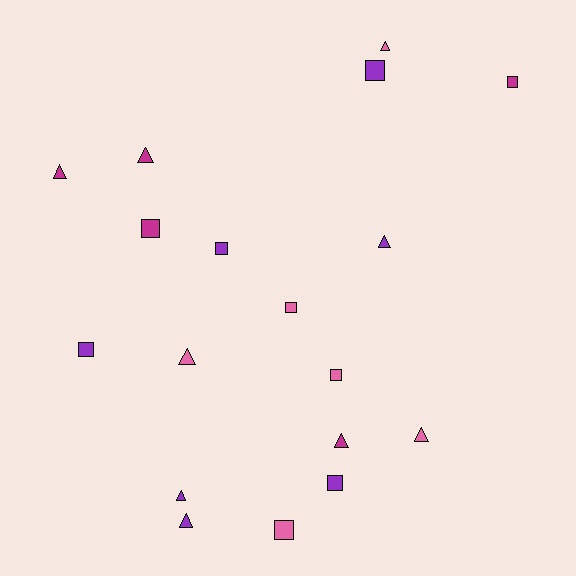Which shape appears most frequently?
Square, with 9 objects.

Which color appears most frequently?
Purple, with 7 objects.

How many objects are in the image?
There are 18 objects.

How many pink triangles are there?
There are 3 pink triangles.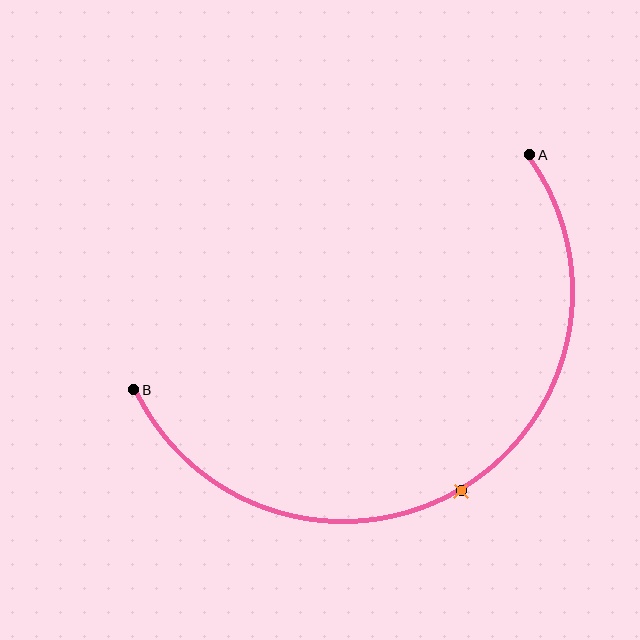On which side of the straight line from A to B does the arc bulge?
The arc bulges below the straight line connecting A and B.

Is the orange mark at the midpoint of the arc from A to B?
Yes. The orange mark lies on the arc at equal arc-length from both A and B — it is the arc midpoint.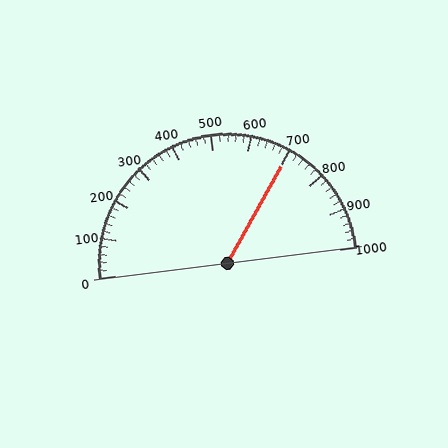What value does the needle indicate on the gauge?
The needle indicates approximately 700.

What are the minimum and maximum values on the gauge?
The gauge ranges from 0 to 1000.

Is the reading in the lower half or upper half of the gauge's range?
The reading is in the upper half of the range (0 to 1000).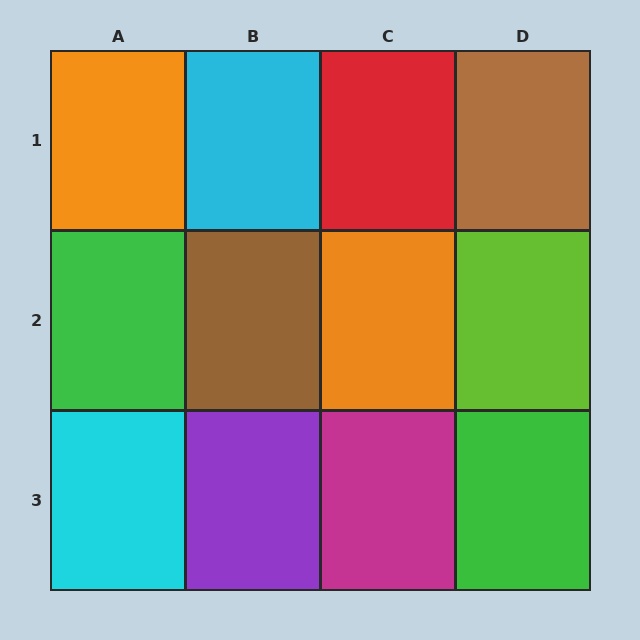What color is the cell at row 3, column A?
Cyan.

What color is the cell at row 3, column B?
Purple.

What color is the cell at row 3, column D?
Green.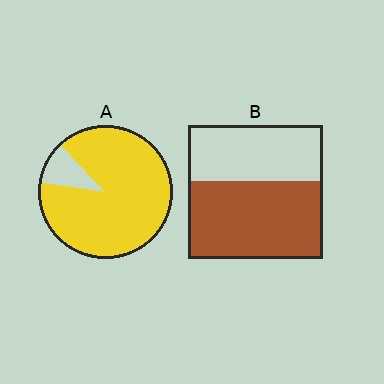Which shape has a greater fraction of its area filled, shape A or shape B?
Shape A.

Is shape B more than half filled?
Yes.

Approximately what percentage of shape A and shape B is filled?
A is approximately 90% and B is approximately 60%.